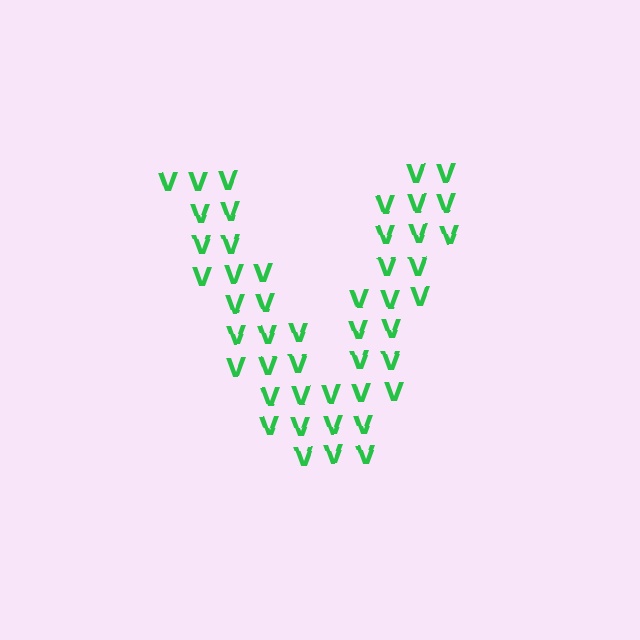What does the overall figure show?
The overall figure shows the letter V.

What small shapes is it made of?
It is made of small letter V's.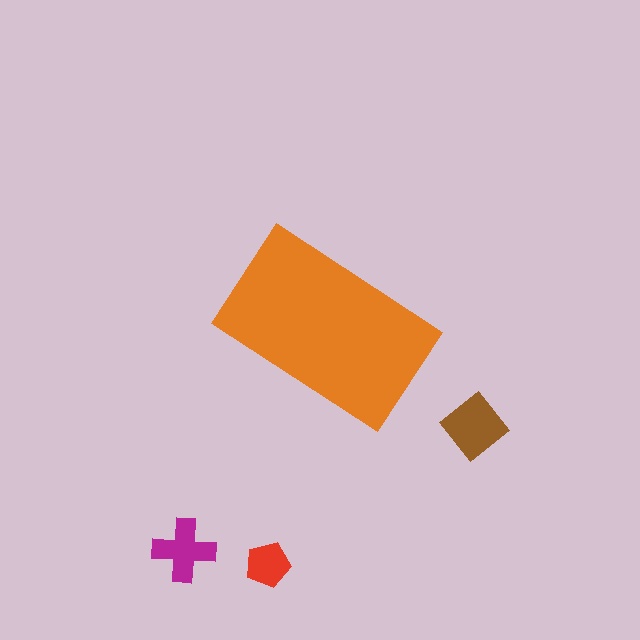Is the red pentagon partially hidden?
No, the red pentagon is fully visible.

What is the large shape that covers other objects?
An orange rectangle.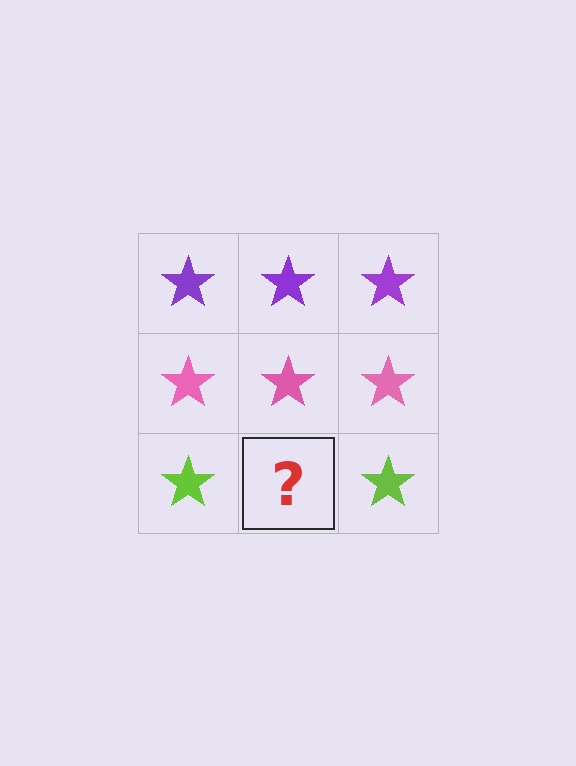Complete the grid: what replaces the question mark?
The question mark should be replaced with a lime star.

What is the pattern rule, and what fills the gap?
The rule is that each row has a consistent color. The gap should be filled with a lime star.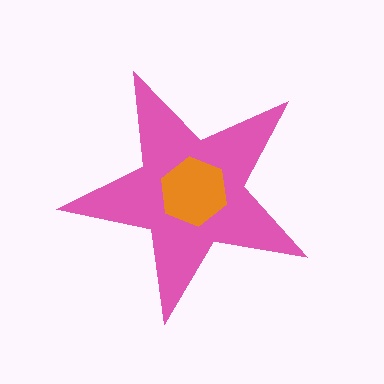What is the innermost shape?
The orange hexagon.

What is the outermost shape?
The pink star.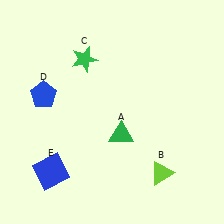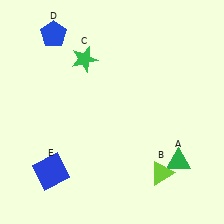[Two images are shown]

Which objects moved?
The objects that moved are: the green triangle (A), the blue pentagon (D).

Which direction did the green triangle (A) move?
The green triangle (A) moved right.